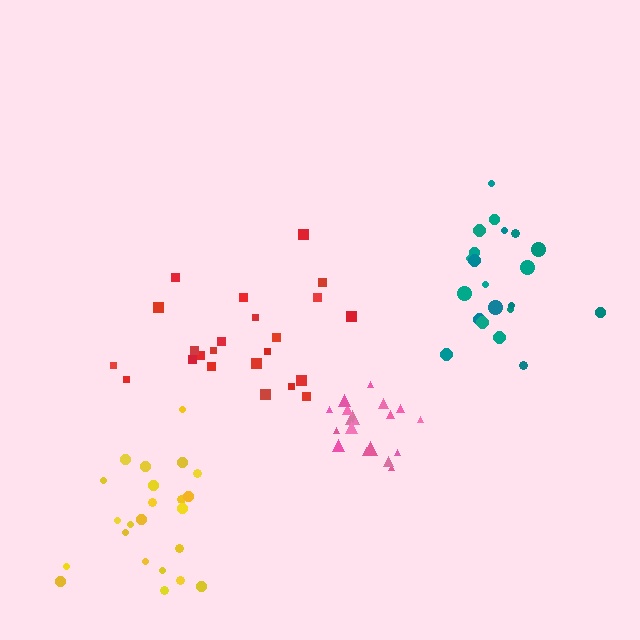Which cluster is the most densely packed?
Pink.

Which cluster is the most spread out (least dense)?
Red.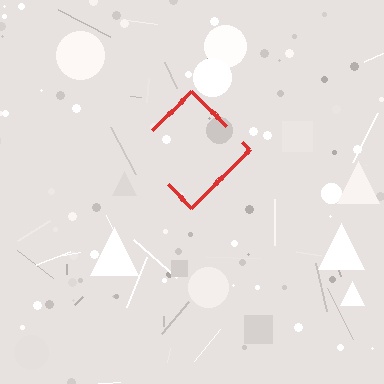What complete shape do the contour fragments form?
The contour fragments form a diamond.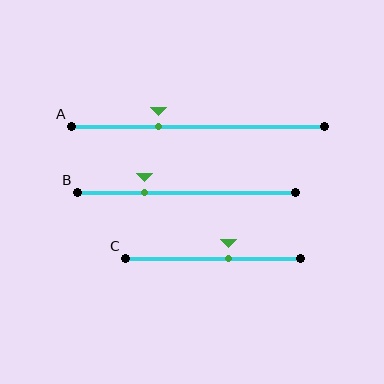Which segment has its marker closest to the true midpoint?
Segment C has its marker closest to the true midpoint.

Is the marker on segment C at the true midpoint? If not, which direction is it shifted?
No, the marker on segment C is shifted to the right by about 9% of the segment length.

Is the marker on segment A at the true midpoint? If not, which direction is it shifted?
No, the marker on segment A is shifted to the left by about 15% of the segment length.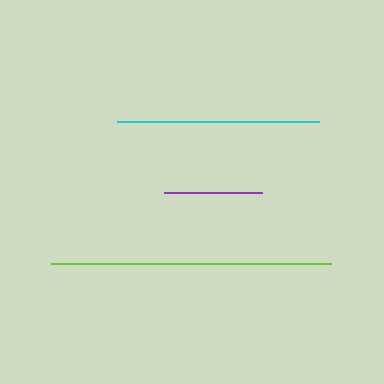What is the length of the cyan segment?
The cyan segment is approximately 202 pixels long.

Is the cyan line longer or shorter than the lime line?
The lime line is longer than the cyan line.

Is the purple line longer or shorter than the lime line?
The lime line is longer than the purple line.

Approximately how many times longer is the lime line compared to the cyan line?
The lime line is approximately 1.4 times the length of the cyan line.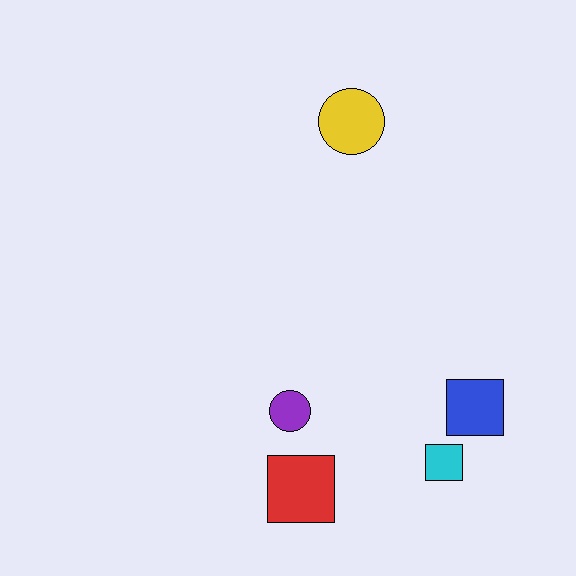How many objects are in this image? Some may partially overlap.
There are 5 objects.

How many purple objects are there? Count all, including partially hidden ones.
There is 1 purple object.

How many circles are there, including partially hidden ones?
There are 2 circles.